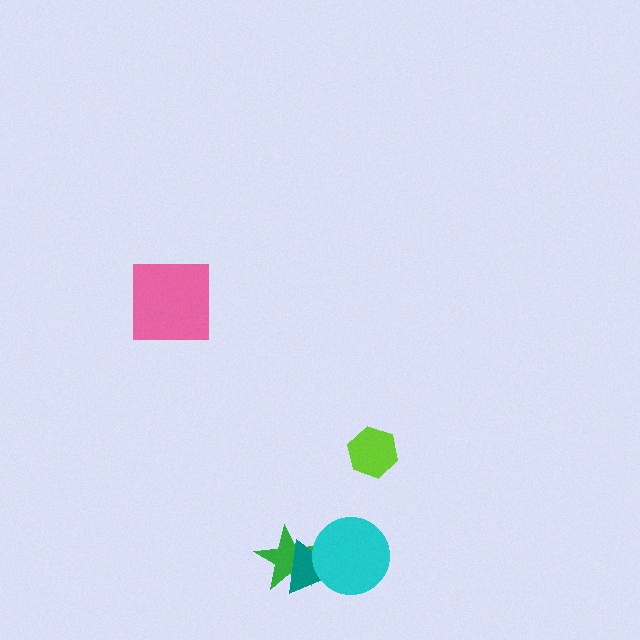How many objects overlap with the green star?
2 objects overlap with the green star.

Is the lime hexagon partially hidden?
No, no other shape covers it.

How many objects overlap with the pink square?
0 objects overlap with the pink square.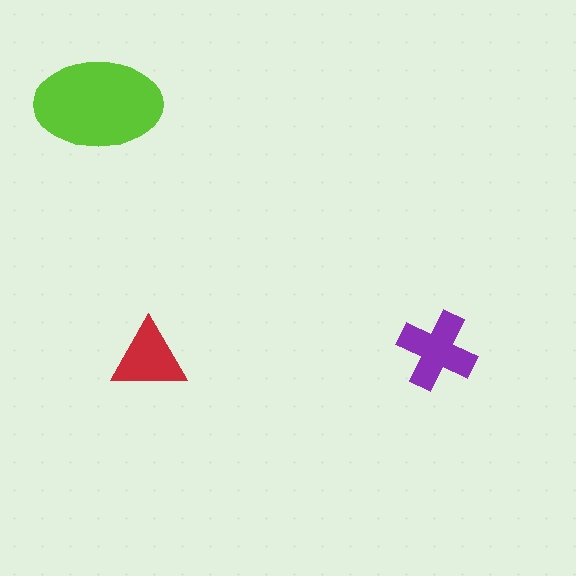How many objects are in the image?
There are 3 objects in the image.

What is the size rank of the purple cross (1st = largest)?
2nd.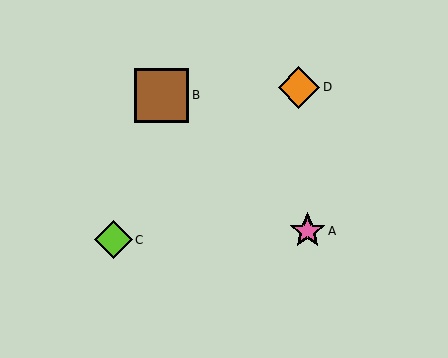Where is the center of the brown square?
The center of the brown square is at (162, 95).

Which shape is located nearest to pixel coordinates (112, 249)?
The lime diamond (labeled C) at (113, 240) is nearest to that location.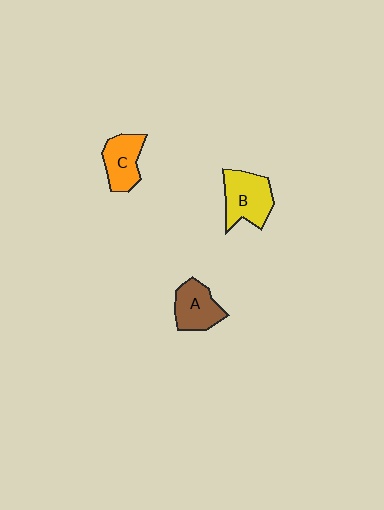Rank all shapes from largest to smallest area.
From largest to smallest: B (yellow), A (brown), C (orange).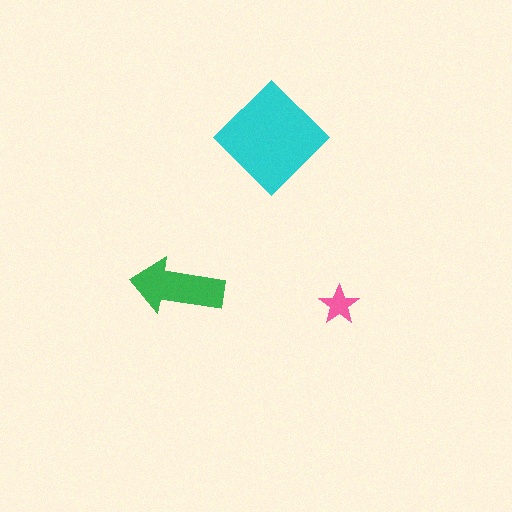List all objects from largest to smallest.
The cyan diamond, the green arrow, the pink star.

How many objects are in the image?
There are 3 objects in the image.